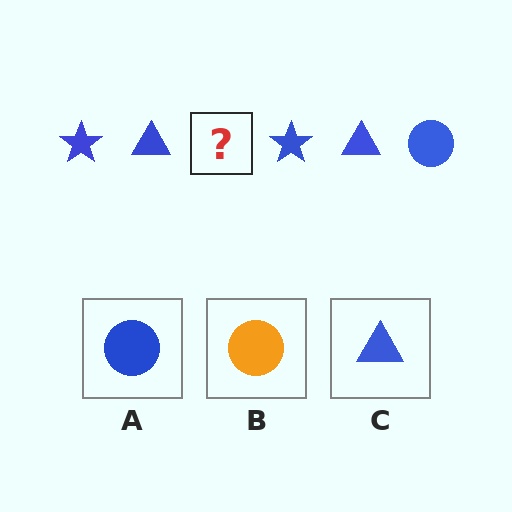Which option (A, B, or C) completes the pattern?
A.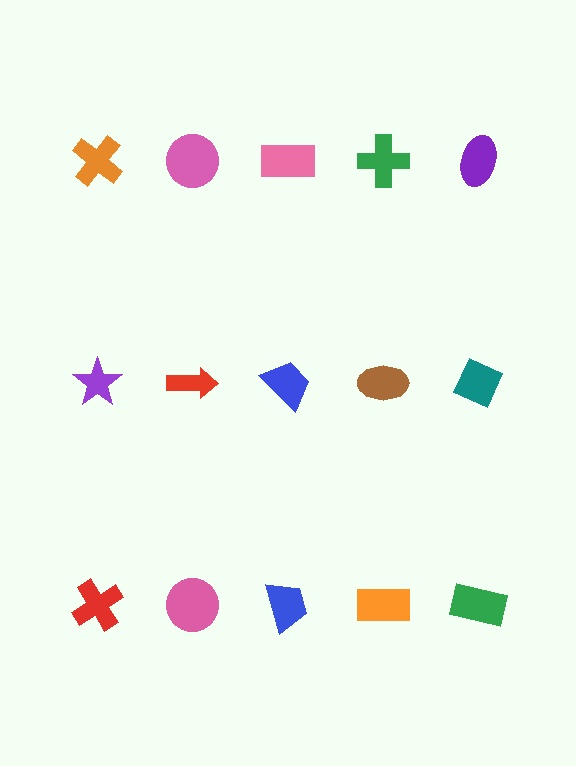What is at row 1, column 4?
A green cross.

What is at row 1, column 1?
An orange cross.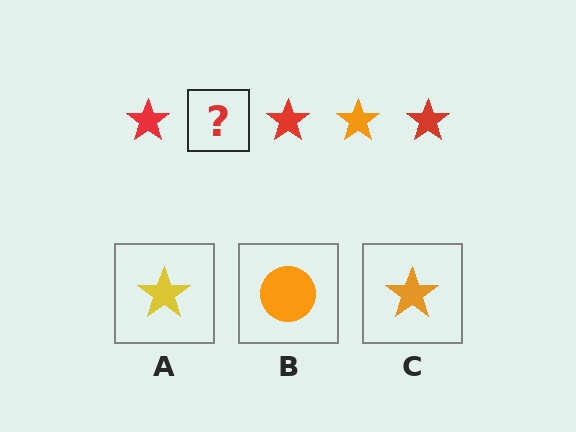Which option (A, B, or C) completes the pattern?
C.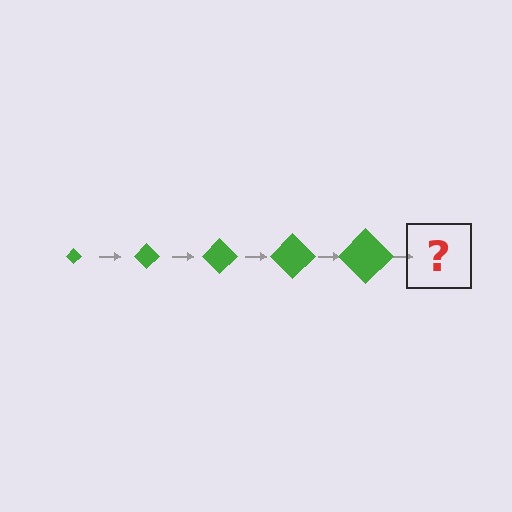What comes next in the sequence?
The next element should be a green diamond, larger than the previous one.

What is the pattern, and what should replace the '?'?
The pattern is that the diamond gets progressively larger each step. The '?' should be a green diamond, larger than the previous one.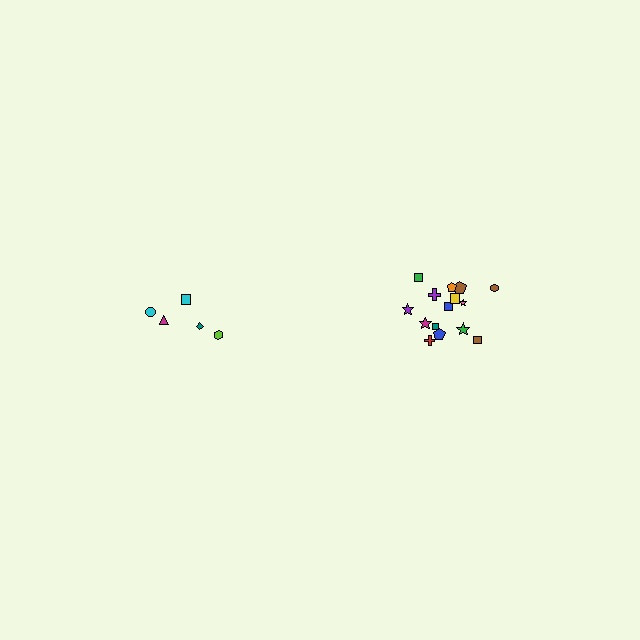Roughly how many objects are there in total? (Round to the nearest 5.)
Roughly 20 objects in total.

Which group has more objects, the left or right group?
The right group.